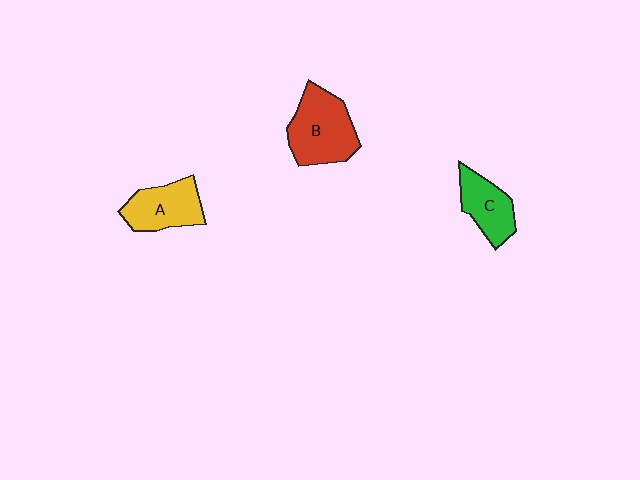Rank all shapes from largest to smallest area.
From largest to smallest: B (red), A (yellow), C (green).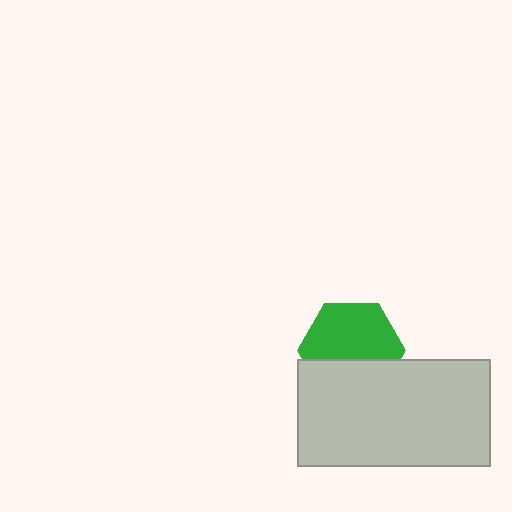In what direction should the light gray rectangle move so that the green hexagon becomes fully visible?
The light gray rectangle should move down. That is the shortest direction to clear the overlap and leave the green hexagon fully visible.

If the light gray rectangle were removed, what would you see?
You would see the complete green hexagon.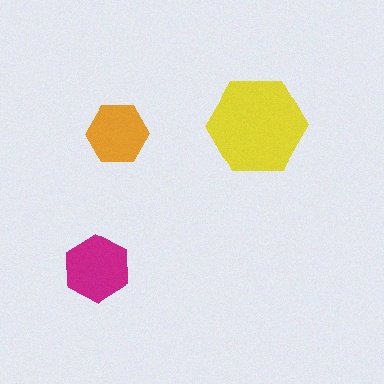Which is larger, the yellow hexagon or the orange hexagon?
The yellow one.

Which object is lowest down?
The magenta hexagon is bottommost.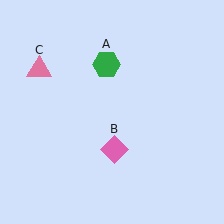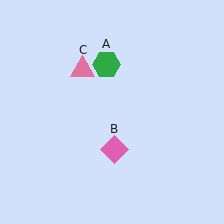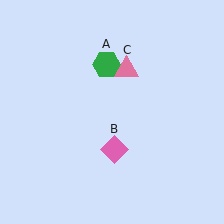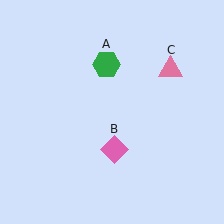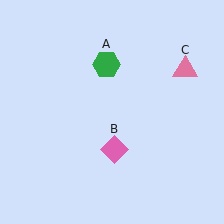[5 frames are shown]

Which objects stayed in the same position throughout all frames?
Green hexagon (object A) and pink diamond (object B) remained stationary.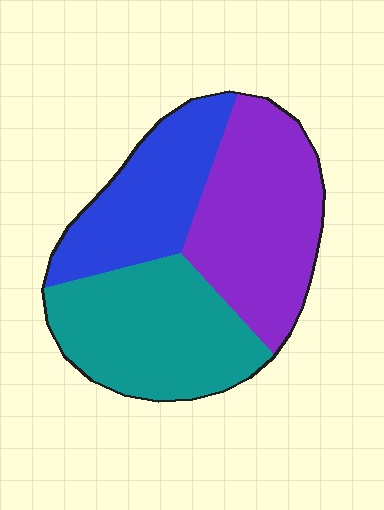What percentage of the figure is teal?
Teal takes up about three eighths (3/8) of the figure.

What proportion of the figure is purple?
Purple takes up about three eighths (3/8) of the figure.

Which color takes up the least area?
Blue, at roughly 25%.